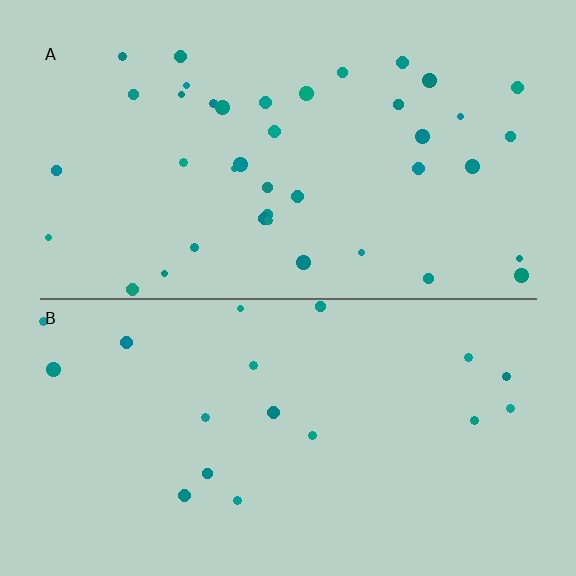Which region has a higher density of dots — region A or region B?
A (the top).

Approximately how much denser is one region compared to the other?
Approximately 2.2× — region A over region B.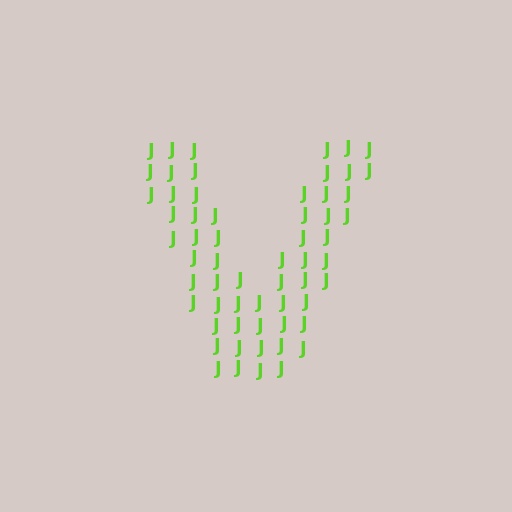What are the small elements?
The small elements are letter J's.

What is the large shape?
The large shape is the letter V.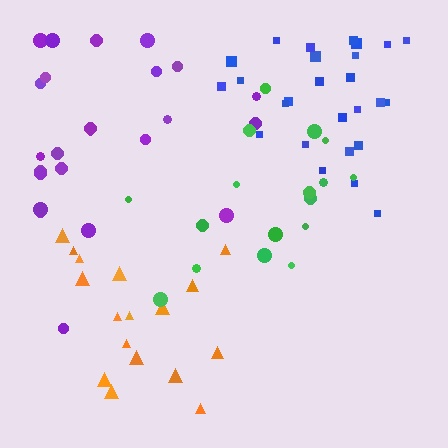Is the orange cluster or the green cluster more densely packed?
Orange.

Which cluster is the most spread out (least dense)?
Green.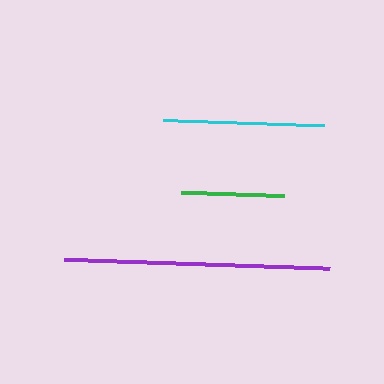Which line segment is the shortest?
The green line is the shortest at approximately 103 pixels.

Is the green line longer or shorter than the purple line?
The purple line is longer than the green line.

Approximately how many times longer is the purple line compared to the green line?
The purple line is approximately 2.6 times the length of the green line.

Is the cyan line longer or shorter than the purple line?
The purple line is longer than the cyan line.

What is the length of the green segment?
The green segment is approximately 103 pixels long.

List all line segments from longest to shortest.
From longest to shortest: purple, cyan, green.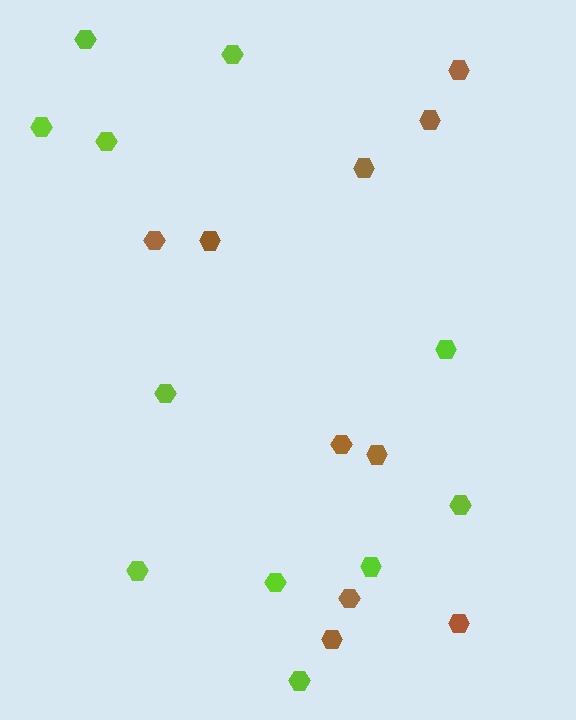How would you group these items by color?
There are 2 groups: one group of brown hexagons (10) and one group of lime hexagons (11).